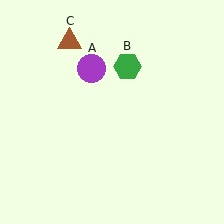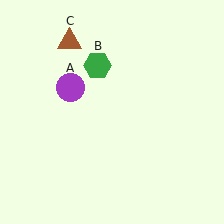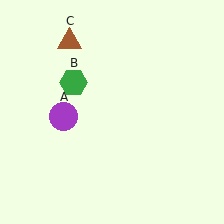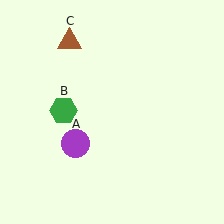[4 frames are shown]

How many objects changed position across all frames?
2 objects changed position: purple circle (object A), green hexagon (object B).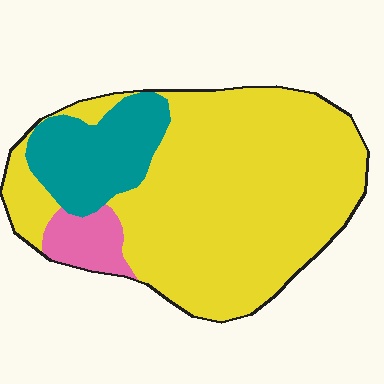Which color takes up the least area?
Pink, at roughly 5%.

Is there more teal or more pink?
Teal.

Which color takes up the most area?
Yellow, at roughly 75%.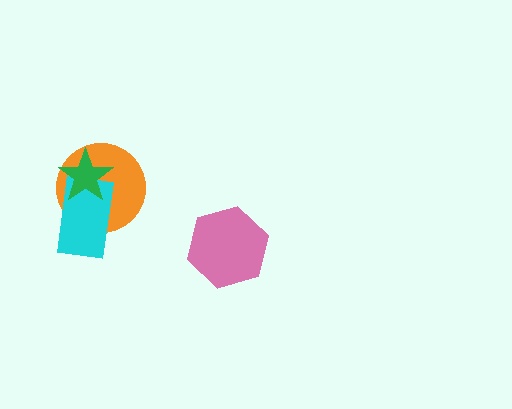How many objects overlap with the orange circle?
2 objects overlap with the orange circle.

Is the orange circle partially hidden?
Yes, it is partially covered by another shape.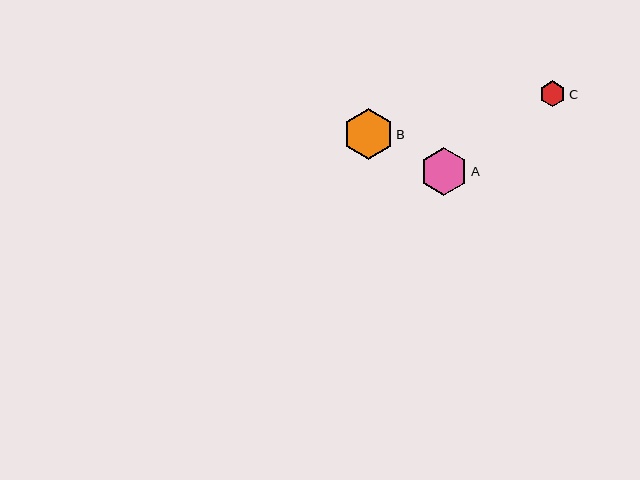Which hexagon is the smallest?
Hexagon C is the smallest with a size of approximately 26 pixels.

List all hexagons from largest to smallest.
From largest to smallest: B, A, C.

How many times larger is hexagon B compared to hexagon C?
Hexagon B is approximately 1.9 times the size of hexagon C.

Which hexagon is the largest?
Hexagon B is the largest with a size of approximately 51 pixels.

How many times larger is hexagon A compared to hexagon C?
Hexagon A is approximately 1.8 times the size of hexagon C.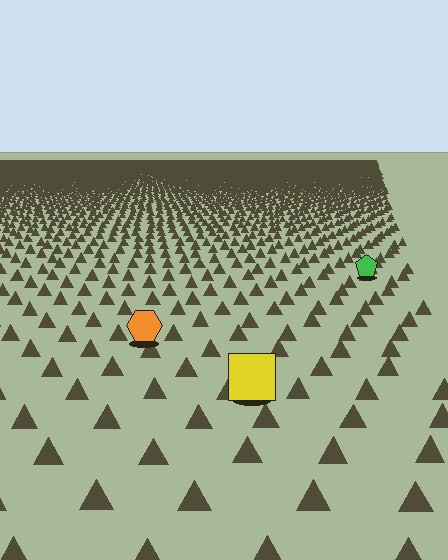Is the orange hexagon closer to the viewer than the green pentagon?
Yes. The orange hexagon is closer — you can tell from the texture gradient: the ground texture is coarser near it.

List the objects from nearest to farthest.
From nearest to farthest: the yellow square, the orange hexagon, the green pentagon.